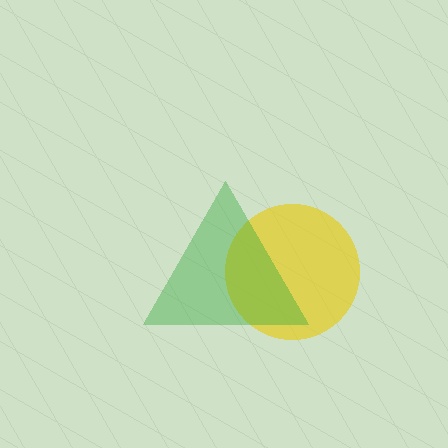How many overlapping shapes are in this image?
There are 2 overlapping shapes in the image.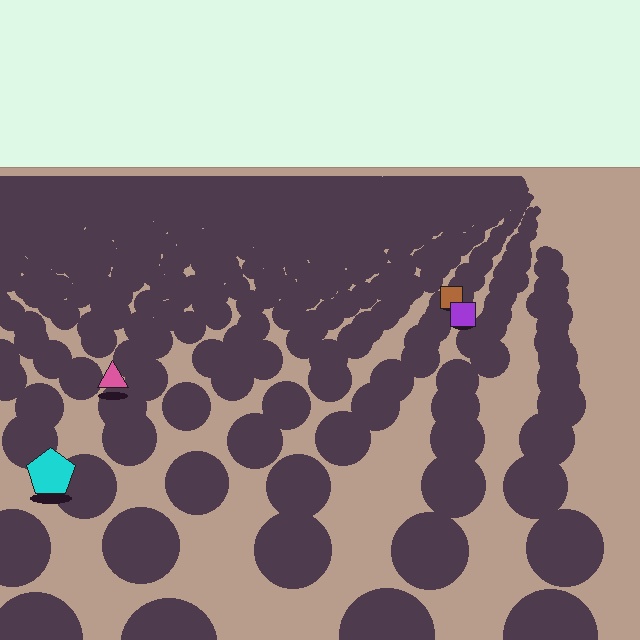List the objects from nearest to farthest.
From nearest to farthest: the cyan pentagon, the pink triangle, the purple square, the brown square.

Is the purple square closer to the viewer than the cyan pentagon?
No. The cyan pentagon is closer — you can tell from the texture gradient: the ground texture is coarser near it.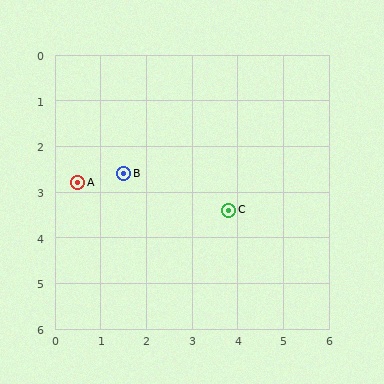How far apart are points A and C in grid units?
Points A and C are about 3.4 grid units apart.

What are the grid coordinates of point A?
Point A is at approximately (0.5, 2.8).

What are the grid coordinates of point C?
Point C is at approximately (3.8, 3.4).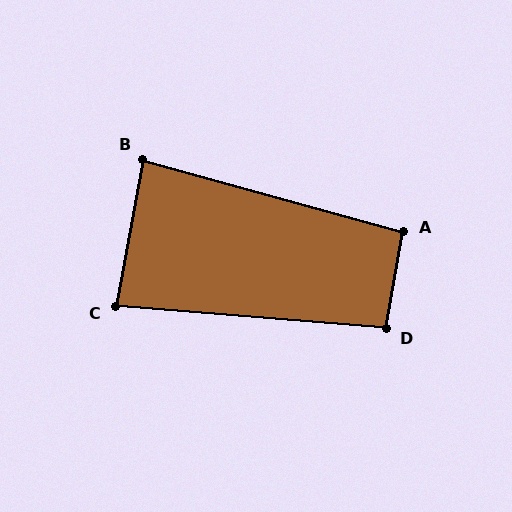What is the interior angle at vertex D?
Approximately 95 degrees (obtuse).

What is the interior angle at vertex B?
Approximately 85 degrees (acute).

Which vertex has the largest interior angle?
A, at approximately 96 degrees.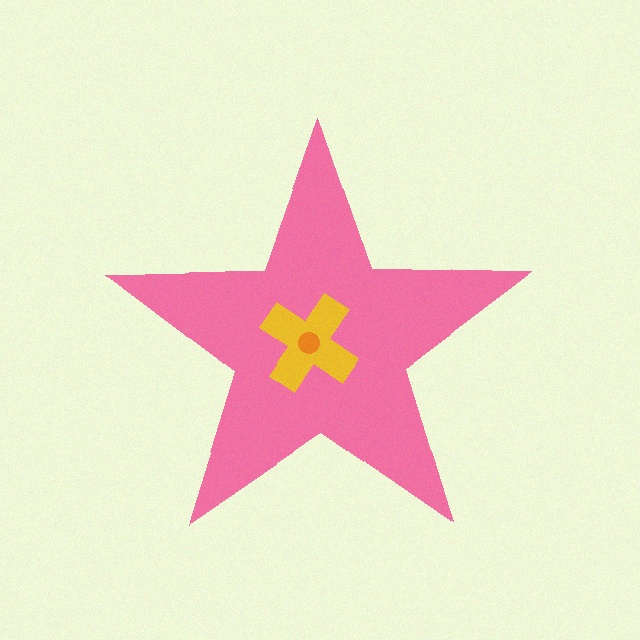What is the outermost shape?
The pink star.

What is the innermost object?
The orange circle.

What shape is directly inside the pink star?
The yellow cross.